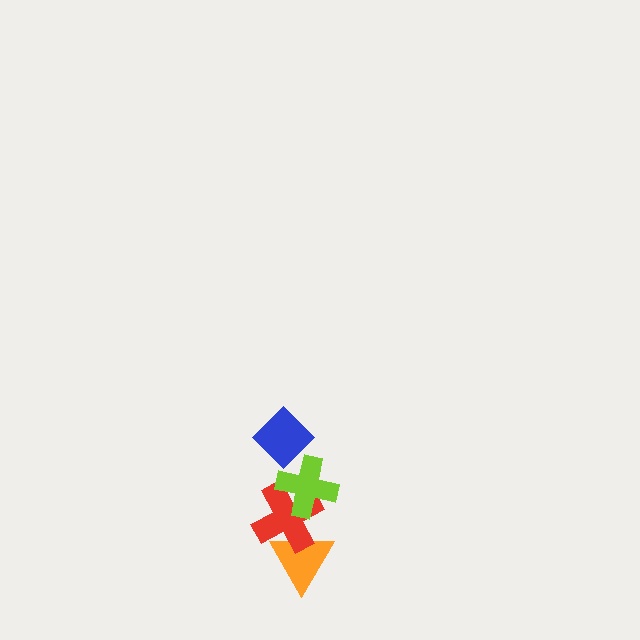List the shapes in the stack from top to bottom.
From top to bottom: the blue diamond, the lime cross, the red cross, the orange triangle.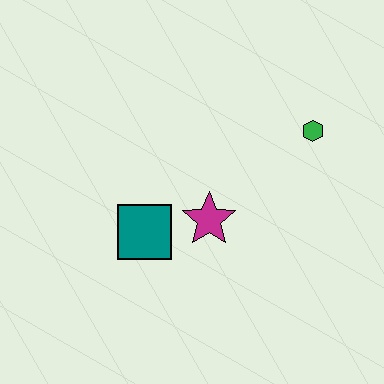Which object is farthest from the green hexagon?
The teal square is farthest from the green hexagon.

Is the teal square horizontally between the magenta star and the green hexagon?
No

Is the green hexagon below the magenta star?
No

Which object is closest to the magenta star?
The teal square is closest to the magenta star.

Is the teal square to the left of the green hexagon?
Yes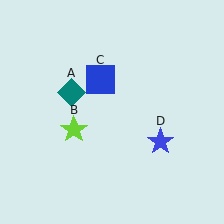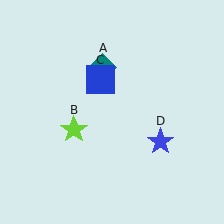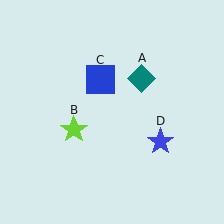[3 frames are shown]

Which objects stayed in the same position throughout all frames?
Lime star (object B) and blue square (object C) and blue star (object D) remained stationary.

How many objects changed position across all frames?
1 object changed position: teal diamond (object A).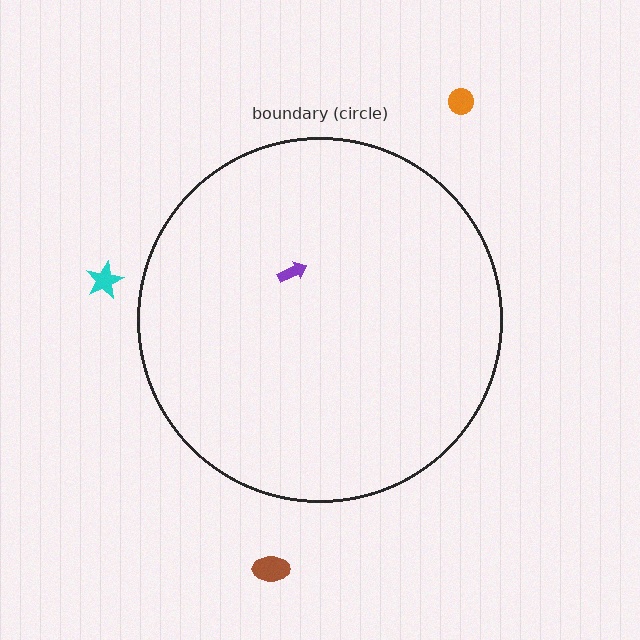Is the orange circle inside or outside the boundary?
Outside.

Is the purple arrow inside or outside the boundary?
Inside.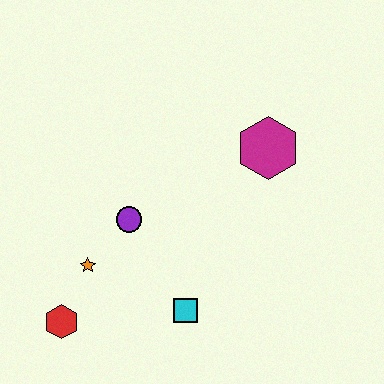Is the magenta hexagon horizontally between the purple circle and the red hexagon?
No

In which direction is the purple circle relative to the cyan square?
The purple circle is above the cyan square.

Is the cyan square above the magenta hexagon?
No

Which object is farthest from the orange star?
The magenta hexagon is farthest from the orange star.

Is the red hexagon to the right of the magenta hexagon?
No